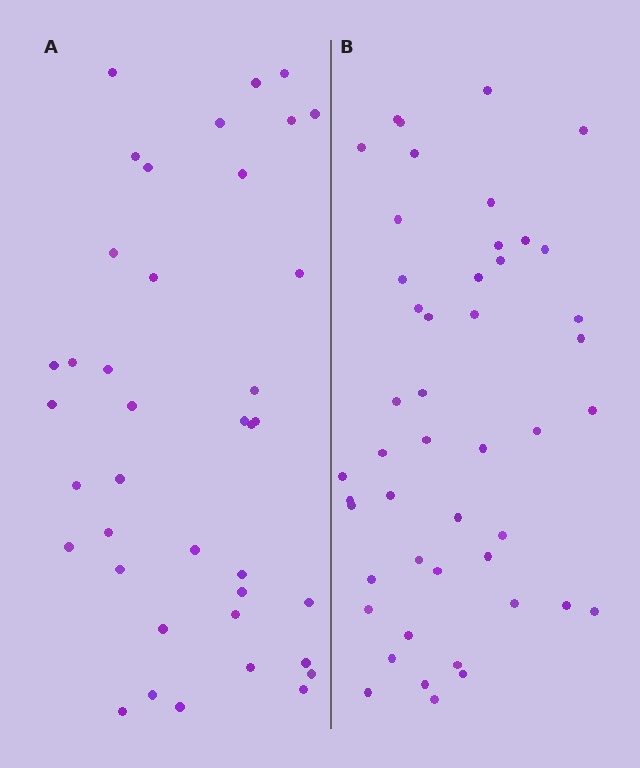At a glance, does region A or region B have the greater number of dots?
Region B (the right region) has more dots.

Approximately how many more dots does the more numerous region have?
Region B has roughly 8 or so more dots than region A.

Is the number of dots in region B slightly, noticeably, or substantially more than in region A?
Region B has only slightly more — the two regions are fairly close. The ratio is roughly 1.2 to 1.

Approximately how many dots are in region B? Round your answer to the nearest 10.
About 50 dots. (The exact count is 47, which rounds to 50.)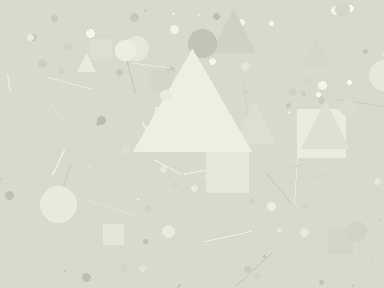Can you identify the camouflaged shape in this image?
The camouflaged shape is a triangle.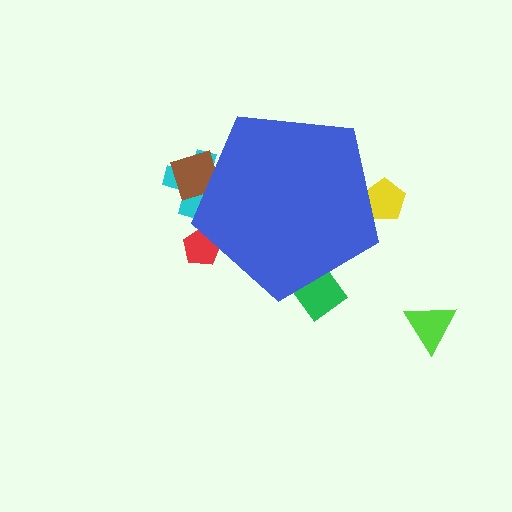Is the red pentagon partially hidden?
Yes, the red pentagon is partially hidden behind the blue pentagon.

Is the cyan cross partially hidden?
Yes, the cyan cross is partially hidden behind the blue pentagon.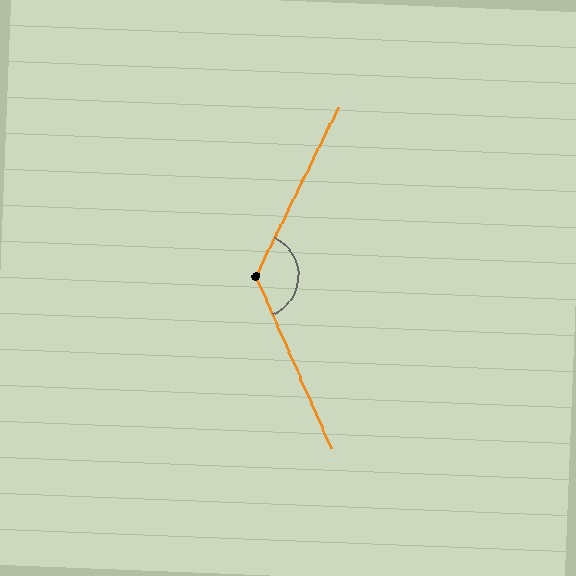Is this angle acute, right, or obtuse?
It is obtuse.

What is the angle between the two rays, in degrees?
Approximately 130 degrees.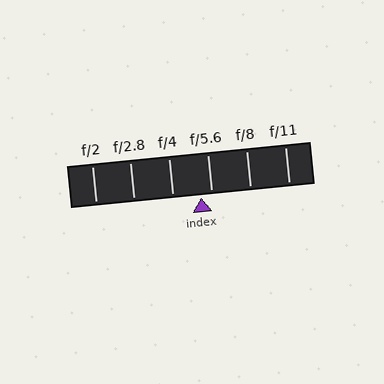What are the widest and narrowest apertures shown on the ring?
The widest aperture shown is f/2 and the narrowest is f/11.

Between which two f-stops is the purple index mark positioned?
The index mark is between f/4 and f/5.6.